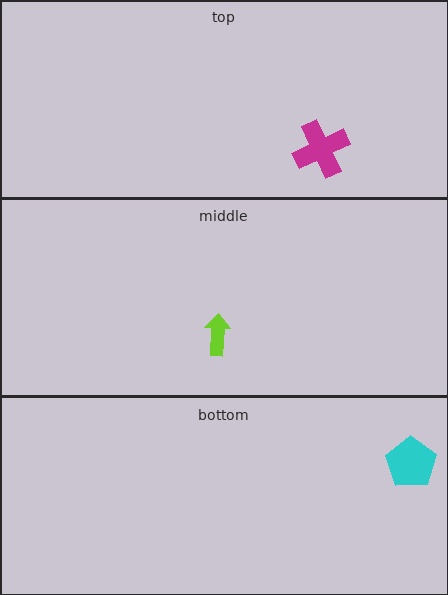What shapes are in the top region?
The magenta cross.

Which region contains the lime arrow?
The middle region.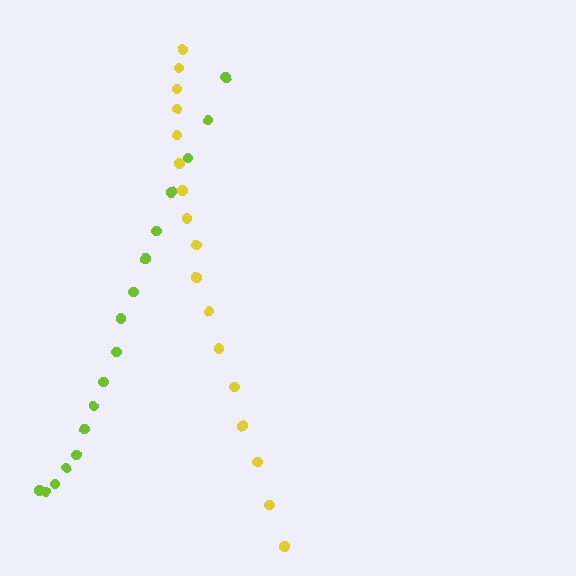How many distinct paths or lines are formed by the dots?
There are 2 distinct paths.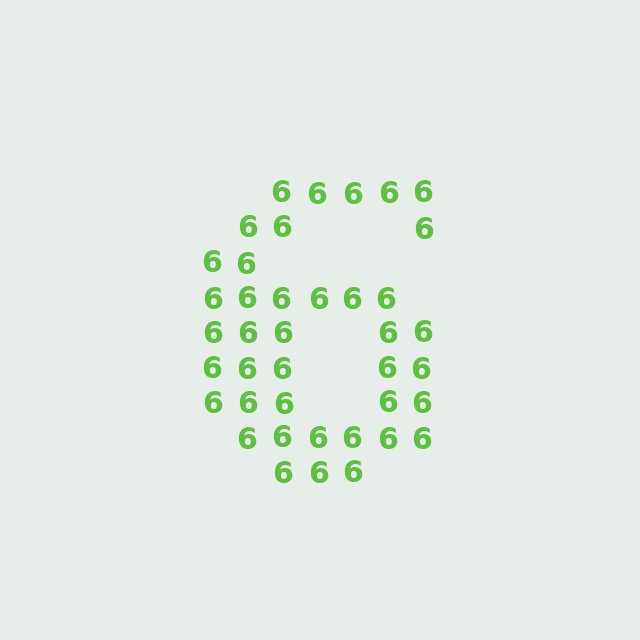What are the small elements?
The small elements are digit 6's.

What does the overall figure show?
The overall figure shows the digit 6.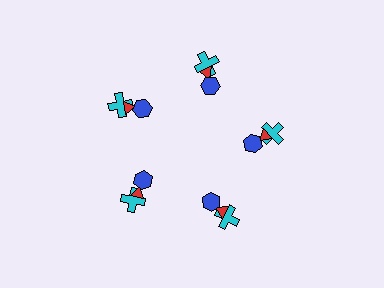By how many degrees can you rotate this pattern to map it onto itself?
The pattern maps onto itself every 72 degrees of rotation.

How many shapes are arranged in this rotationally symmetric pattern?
There are 15 shapes, arranged in 5 groups of 3.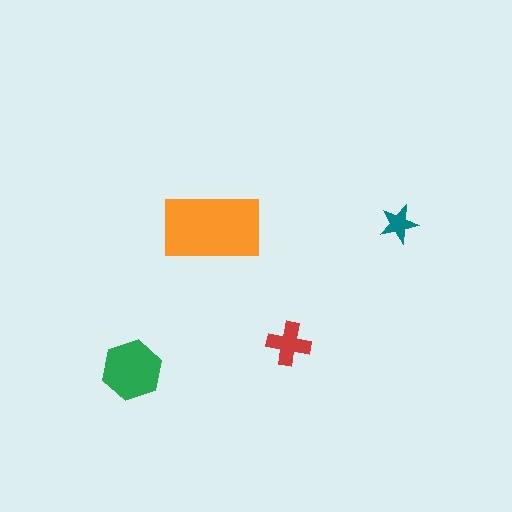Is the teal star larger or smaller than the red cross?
Smaller.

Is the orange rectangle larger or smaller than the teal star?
Larger.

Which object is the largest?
The orange rectangle.